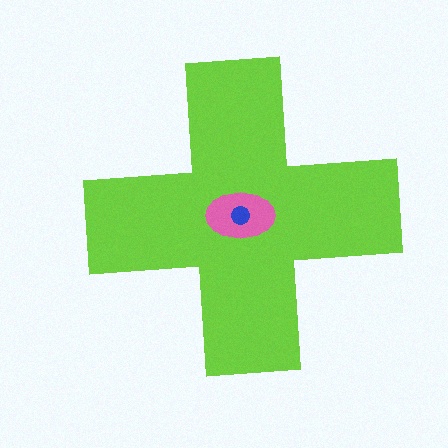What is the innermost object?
The blue circle.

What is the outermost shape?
The lime cross.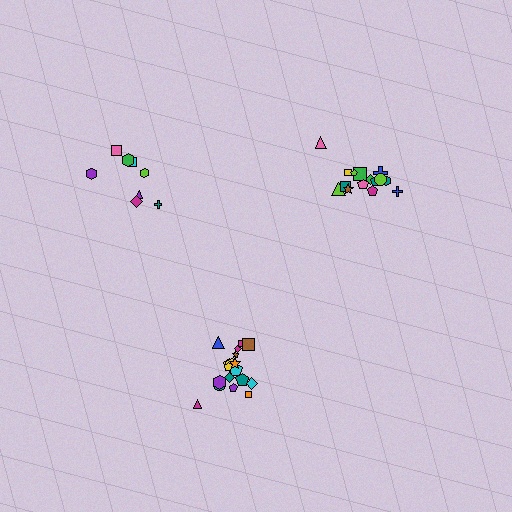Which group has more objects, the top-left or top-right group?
The top-right group.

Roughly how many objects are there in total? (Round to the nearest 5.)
Roughly 40 objects in total.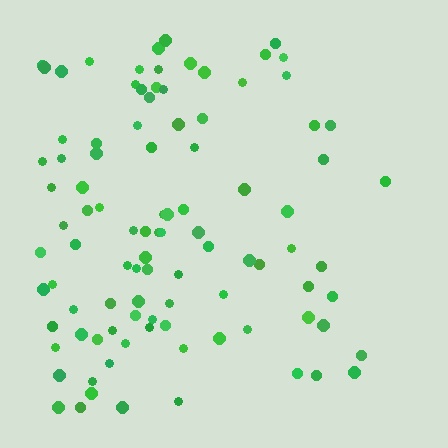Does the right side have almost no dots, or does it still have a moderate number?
Still a moderate number, just noticeably fewer than the left.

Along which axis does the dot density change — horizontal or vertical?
Horizontal.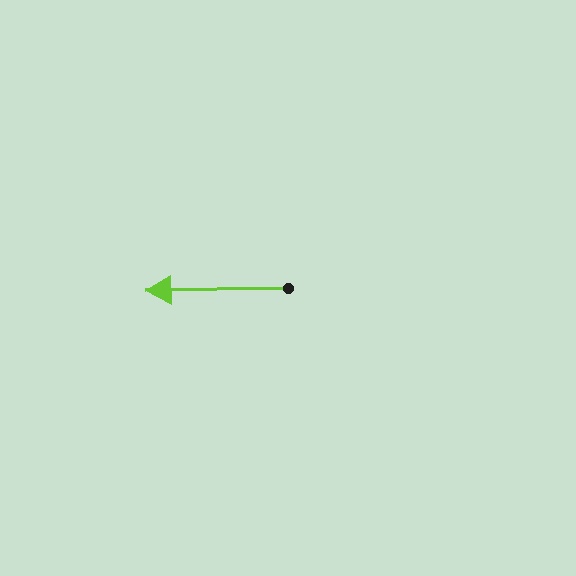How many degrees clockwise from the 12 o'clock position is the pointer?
Approximately 269 degrees.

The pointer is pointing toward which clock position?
Roughly 9 o'clock.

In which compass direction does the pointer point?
West.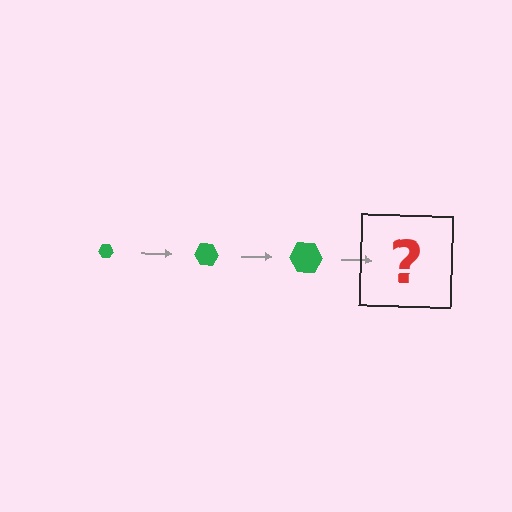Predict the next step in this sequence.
The next step is a green hexagon, larger than the previous one.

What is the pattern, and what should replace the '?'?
The pattern is that the hexagon gets progressively larger each step. The '?' should be a green hexagon, larger than the previous one.